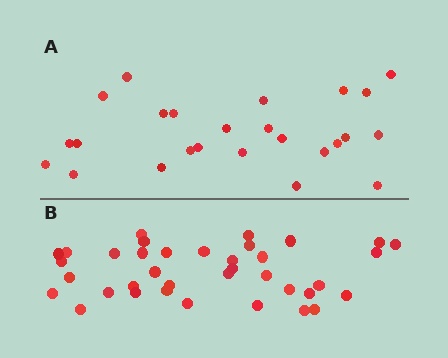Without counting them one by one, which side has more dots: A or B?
Region B (the bottom region) has more dots.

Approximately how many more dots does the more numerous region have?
Region B has roughly 12 or so more dots than region A.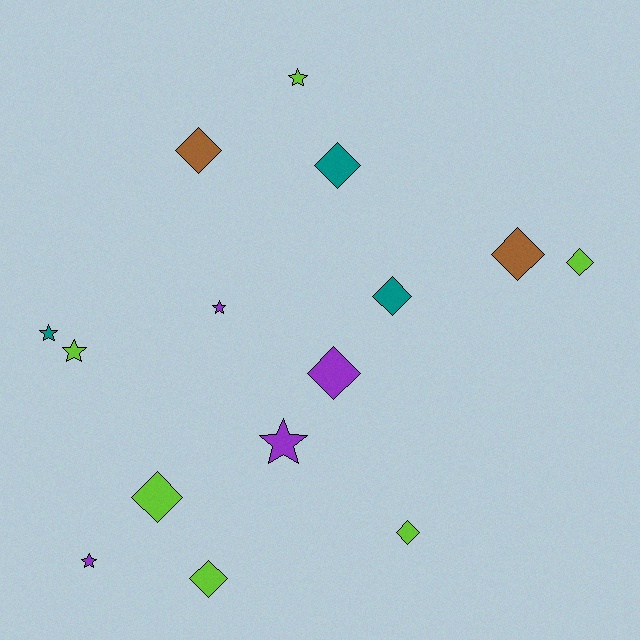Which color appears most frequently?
Lime, with 6 objects.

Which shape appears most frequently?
Diamond, with 9 objects.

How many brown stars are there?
There are no brown stars.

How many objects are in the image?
There are 15 objects.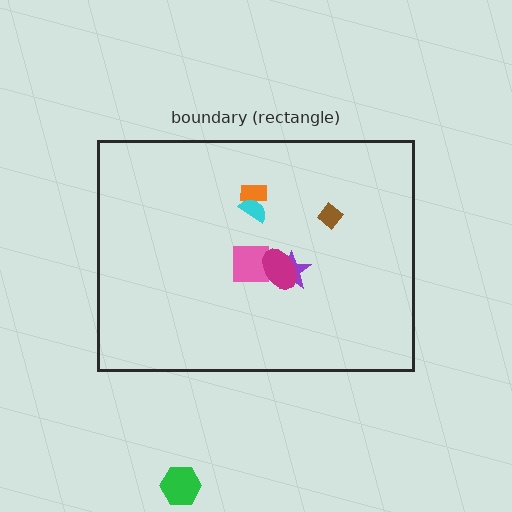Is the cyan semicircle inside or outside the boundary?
Inside.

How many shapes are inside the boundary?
6 inside, 1 outside.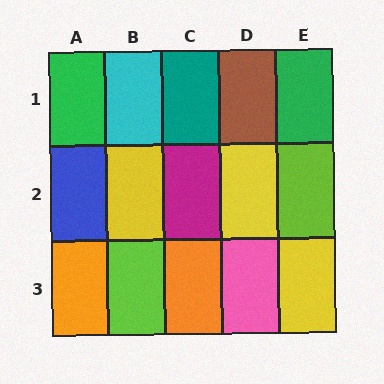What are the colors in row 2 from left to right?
Blue, yellow, magenta, yellow, lime.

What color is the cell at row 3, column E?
Yellow.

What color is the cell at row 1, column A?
Green.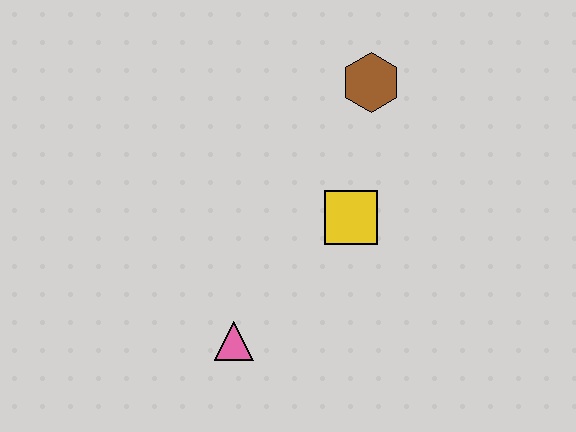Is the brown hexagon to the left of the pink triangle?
No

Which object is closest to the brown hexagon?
The yellow square is closest to the brown hexagon.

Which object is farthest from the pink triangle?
The brown hexagon is farthest from the pink triangle.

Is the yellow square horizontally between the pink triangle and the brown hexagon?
Yes